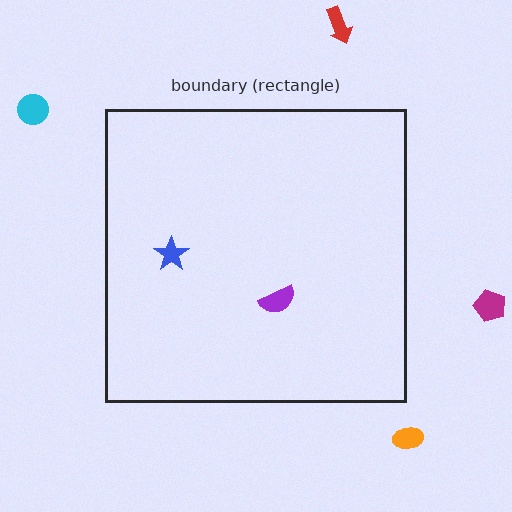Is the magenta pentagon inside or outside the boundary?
Outside.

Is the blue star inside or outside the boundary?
Inside.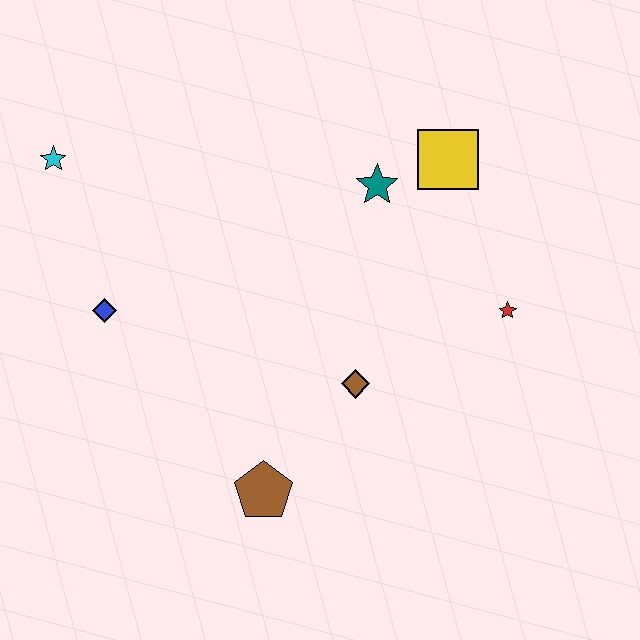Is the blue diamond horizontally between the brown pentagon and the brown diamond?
No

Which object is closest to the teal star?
The yellow square is closest to the teal star.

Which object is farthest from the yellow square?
The cyan star is farthest from the yellow square.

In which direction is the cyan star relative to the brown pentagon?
The cyan star is above the brown pentagon.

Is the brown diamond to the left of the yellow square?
Yes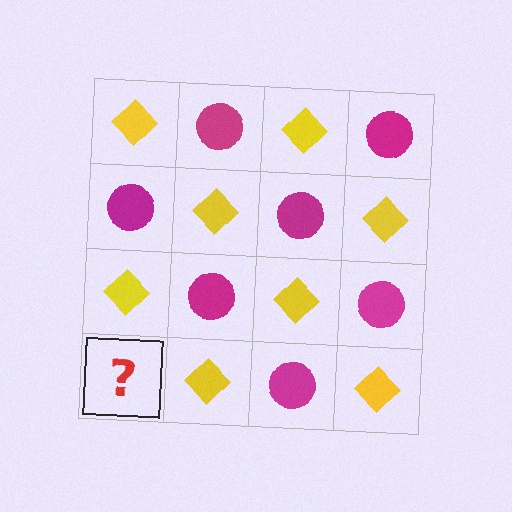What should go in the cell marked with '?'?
The missing cell should contain a magenta circle.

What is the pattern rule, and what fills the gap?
The rule is that it alternates yellow diamond and magenta circle in a checkerboard pattern. The gap should be filled with a magenta circle.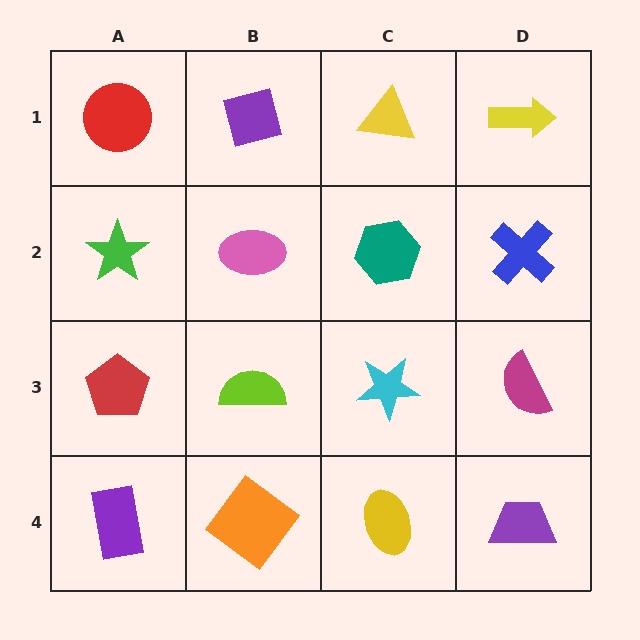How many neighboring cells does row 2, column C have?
4.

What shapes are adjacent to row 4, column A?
A red pentagon (row 3, column A), an orange diamond (row 4, column B).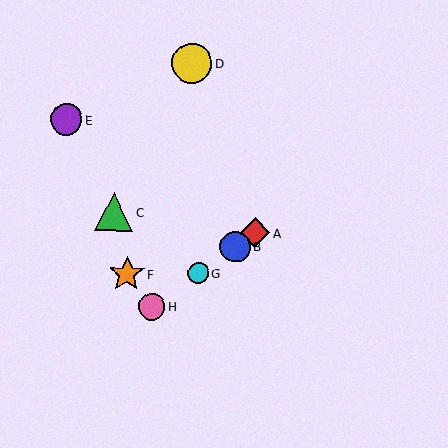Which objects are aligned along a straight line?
Objects A, B, G, H are aligned along a straight line.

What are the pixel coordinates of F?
Object F is at (127, 274).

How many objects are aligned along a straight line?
4 objects (A, B, G, H) are aligned along a straight line.